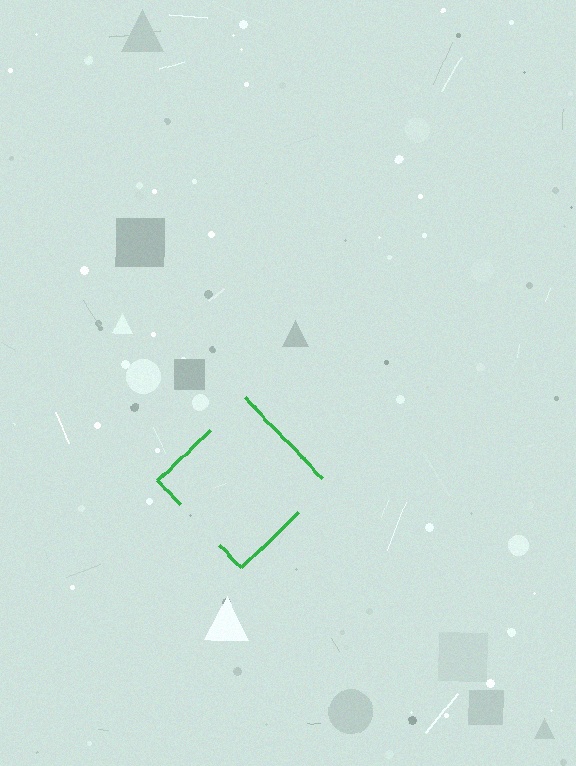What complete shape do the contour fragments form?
The contour fragments form a diamond.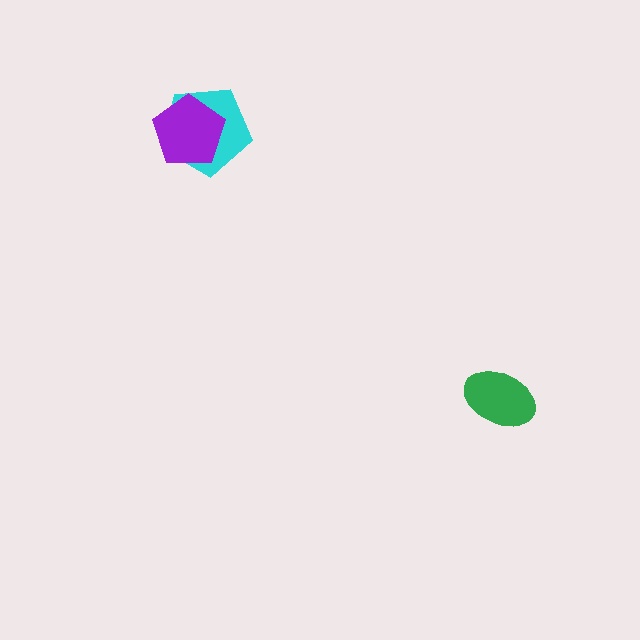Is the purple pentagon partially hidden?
No, no other shape covers it.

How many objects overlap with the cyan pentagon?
1 object overlaps with the cyan pentagon.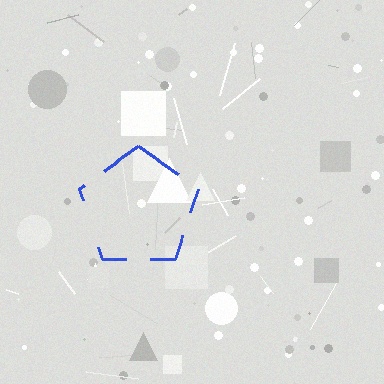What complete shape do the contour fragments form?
The contour fragments form a pentagon.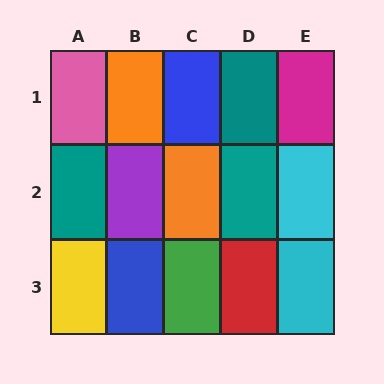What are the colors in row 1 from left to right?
Pink, orange, blue, teal, magenta.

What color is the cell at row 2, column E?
Cyan.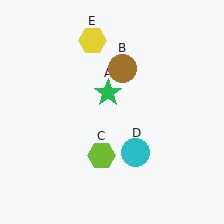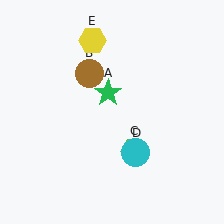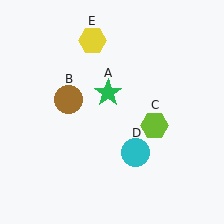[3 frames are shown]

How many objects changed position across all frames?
2 objects changed position: brown circle (object B), lime hexagon (object C).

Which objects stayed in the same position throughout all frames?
Green star (object A) and cyan circle (object D) and yellow hexagon (object E) remained stationary.